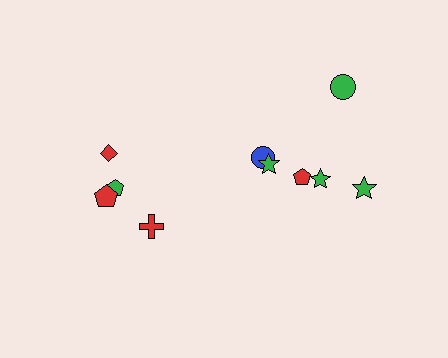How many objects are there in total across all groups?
There are 10 objects.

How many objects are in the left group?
There are 4 objects.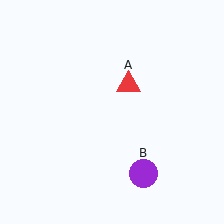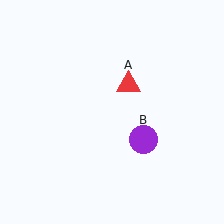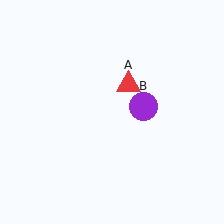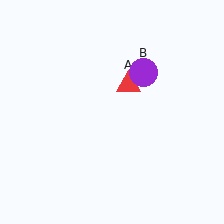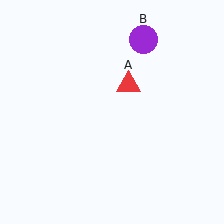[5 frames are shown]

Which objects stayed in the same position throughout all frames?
Red triangle (object A) remained stationary.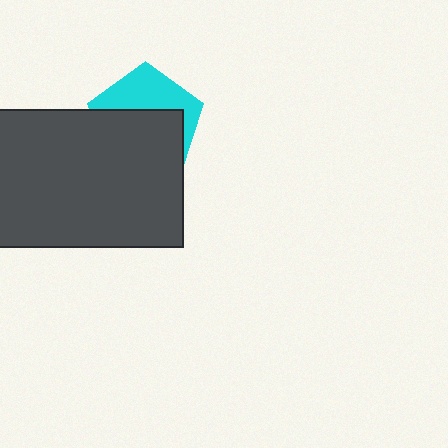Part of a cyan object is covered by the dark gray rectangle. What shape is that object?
It is a pentagon.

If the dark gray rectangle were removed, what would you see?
You would see the complete cyan pentagon.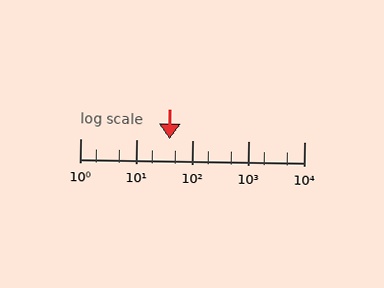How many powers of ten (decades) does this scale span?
The scale spans 4 decades, from 1 to 10000.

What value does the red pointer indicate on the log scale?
The pointer indicates approximately 39.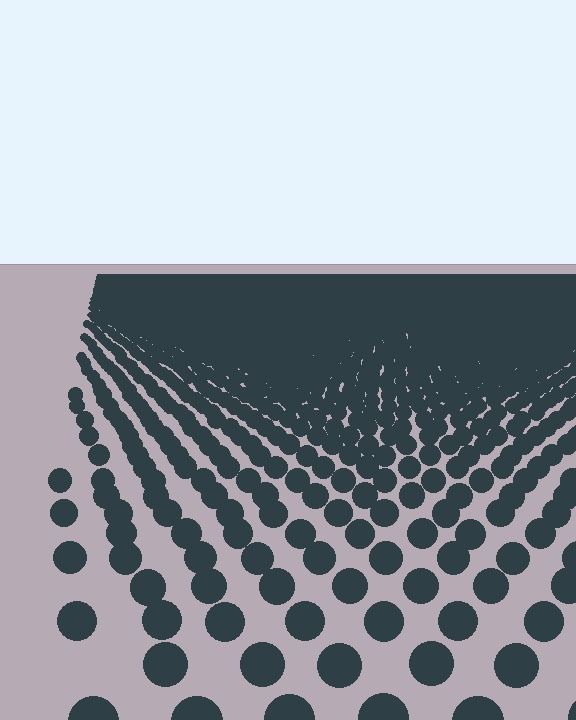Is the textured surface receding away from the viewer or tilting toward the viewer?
The surface is receding away from the viewer. Texture elements get smaller and denser toward the top.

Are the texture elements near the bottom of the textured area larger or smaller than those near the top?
Larger. Near the bottom, elements are closer to the viewer and appear at a bigger on-screen size.